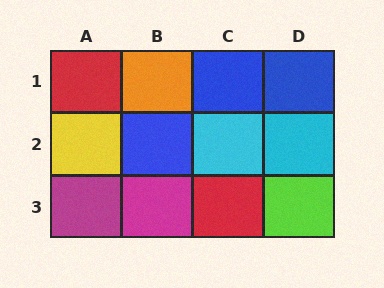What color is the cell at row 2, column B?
Blue.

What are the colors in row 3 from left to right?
Magenta, magenta, red, lime.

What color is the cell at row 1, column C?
Blue.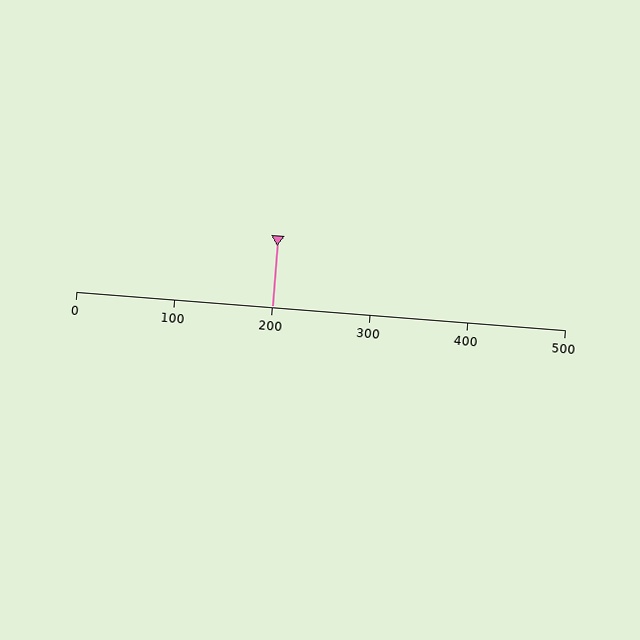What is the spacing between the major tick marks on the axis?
The major ticks are spaced 100 apart.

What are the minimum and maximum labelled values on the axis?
The axis runs from 0 to 500.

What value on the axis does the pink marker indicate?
The marker indicates approximately 200.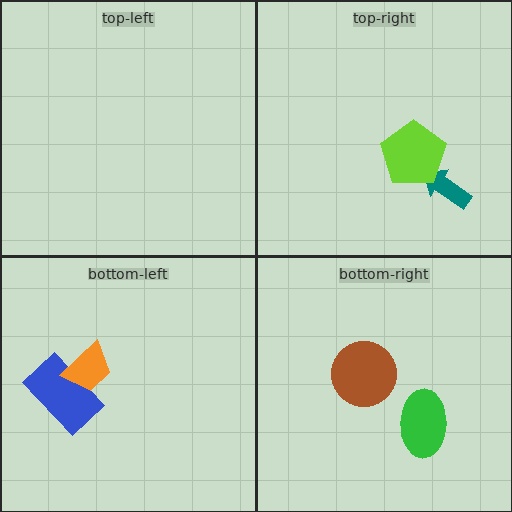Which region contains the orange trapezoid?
The bottom-left region.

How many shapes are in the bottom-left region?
2.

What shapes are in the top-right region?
The teal arrow, the lime pentagon.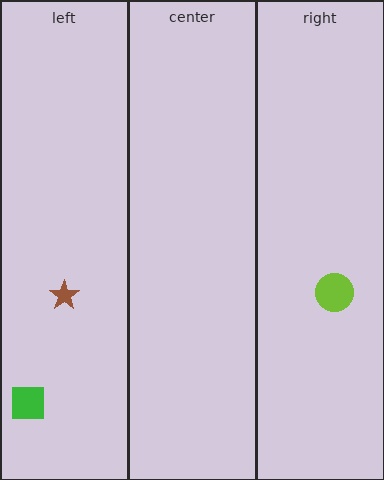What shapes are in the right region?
The lime circle.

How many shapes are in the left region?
2.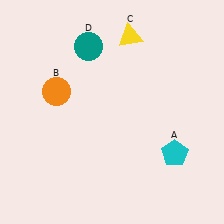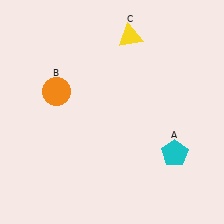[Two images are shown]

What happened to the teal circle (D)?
The teal circle (D) was removed in Image 2. It was in the top-left area of Image 1.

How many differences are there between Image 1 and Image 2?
There is 1 difference between the two images.